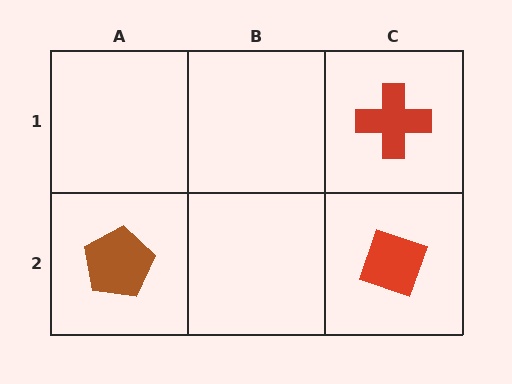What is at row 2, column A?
A brown pentagon.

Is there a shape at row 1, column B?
No, that cell is empty.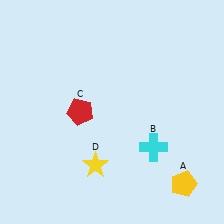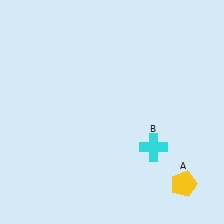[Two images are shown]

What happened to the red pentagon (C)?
The red pentagon (C) was removed in Image 2. It was in the top-left area of Image 1.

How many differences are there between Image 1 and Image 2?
There are 2 differences between the two images.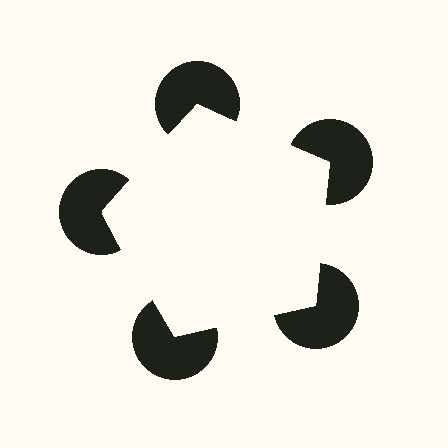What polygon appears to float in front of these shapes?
An illusory pentagon — its edges are inferred from the aligned wedge cuts in the pac-man discs, not physically drawn.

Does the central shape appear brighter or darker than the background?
It typically appears slightly brighter than the background, even though no actual brightness change is drawn.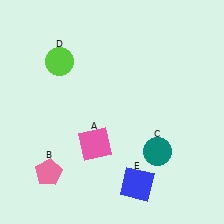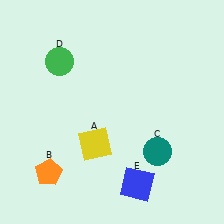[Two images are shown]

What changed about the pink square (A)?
In Image 1, A is pink. In Image 2, it changed to yellow.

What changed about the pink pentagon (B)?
In Image 1, B is pink. In Image 2, it changed to orange.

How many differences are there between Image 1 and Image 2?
There are 3 differences between the two images.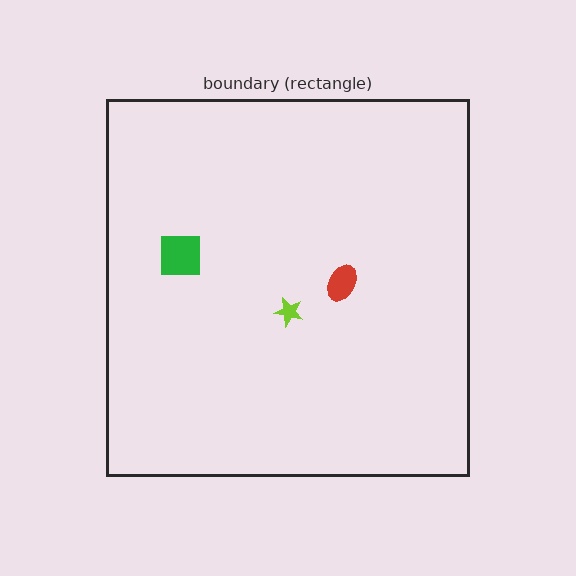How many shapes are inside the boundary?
3 inside, 0 outside.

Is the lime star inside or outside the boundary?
Inside.